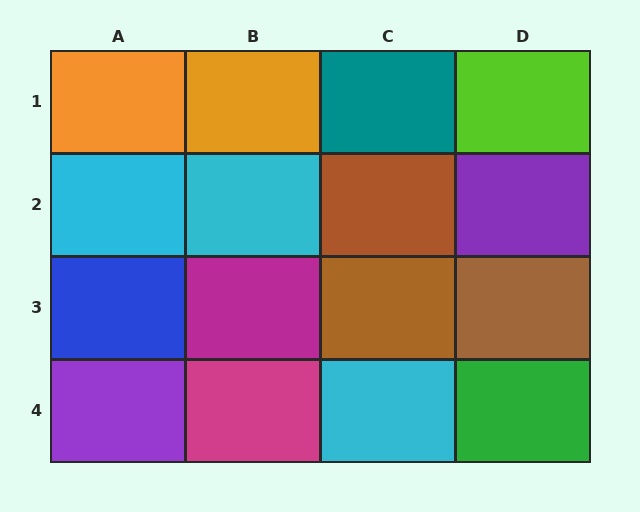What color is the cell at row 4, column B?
Magenta.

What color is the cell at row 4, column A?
Purple.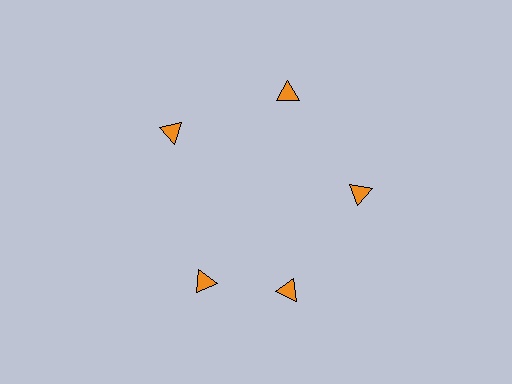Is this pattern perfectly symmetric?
No. The 5 orange triangles are arranged in a ring, but one element near the 8 o'clock position is rotated out of alignment along the ring, breaking the 5-fold rotational symmetry.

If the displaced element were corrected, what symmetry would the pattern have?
It would have 5-fold rotational symmetry — the pattern would map onto itself every 72 degrees.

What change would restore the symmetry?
The symmetry would be restored by rotating it back into even spacing with its neighbors so that all 5 triangles sit at equal angles and equal distance from the center.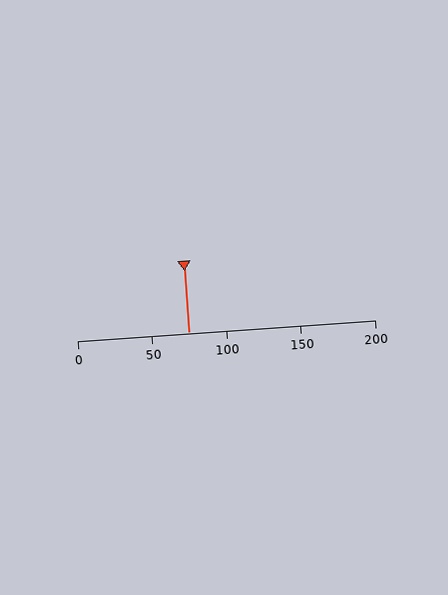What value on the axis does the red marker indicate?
The marker indicates approximately 75.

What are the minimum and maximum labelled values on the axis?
The axis runs from 0 to 200.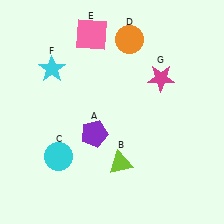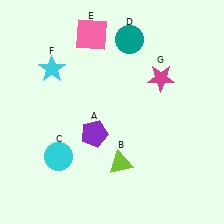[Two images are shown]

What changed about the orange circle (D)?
In Image 1, D is orange. In Image 2, it changed to teal.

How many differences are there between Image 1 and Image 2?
There is 1 difference between the two images.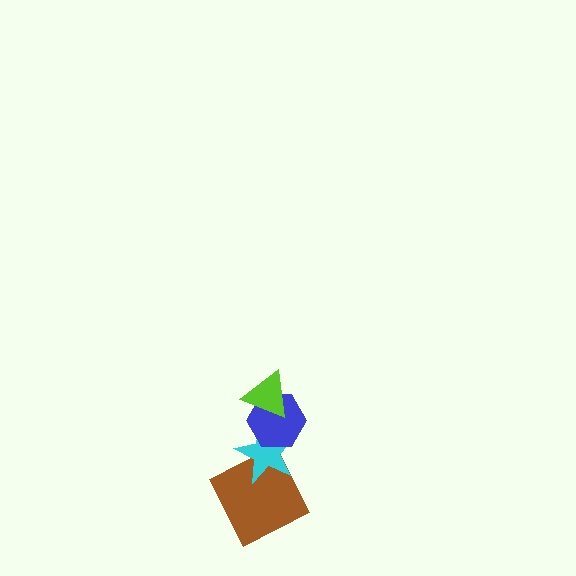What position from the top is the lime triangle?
The lime triangle is 1st from the top.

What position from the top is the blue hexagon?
The blue hexagon is 2nd from the top.